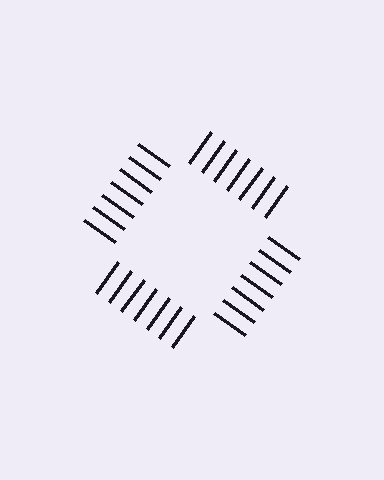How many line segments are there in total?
28 — 7 along each of the 4 edges.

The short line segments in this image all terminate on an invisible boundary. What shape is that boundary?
An illusory square — the line segments terminate on its edges but no continuous stroke is drawn.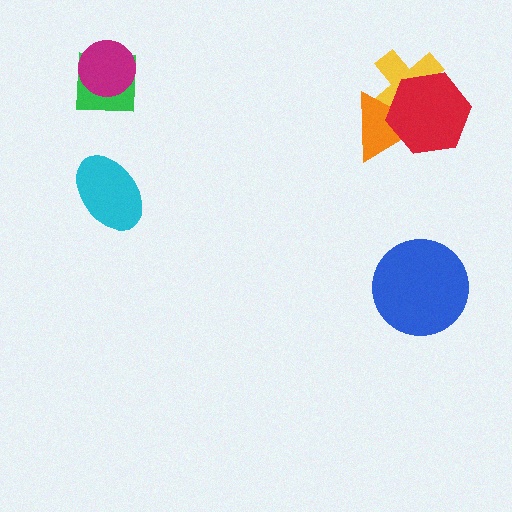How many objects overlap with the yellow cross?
2 objects overlap with the yellow cross.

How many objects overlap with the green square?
1 object overlaps with the green square.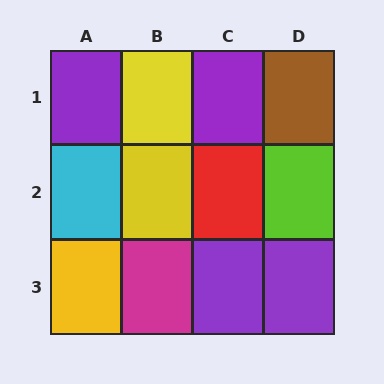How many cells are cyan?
1 cell is cyan.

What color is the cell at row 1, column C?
Purple.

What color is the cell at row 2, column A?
Cyan.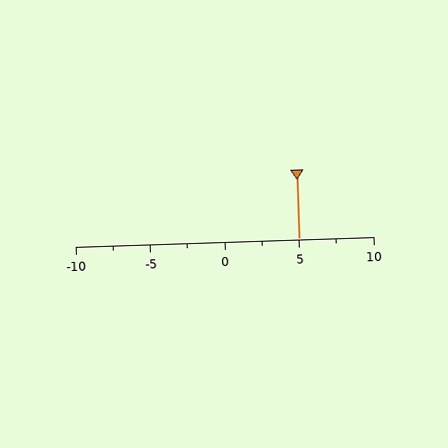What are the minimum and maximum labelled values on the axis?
The axis runs from -10 to 10.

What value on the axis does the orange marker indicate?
The marker indicates approximately 5.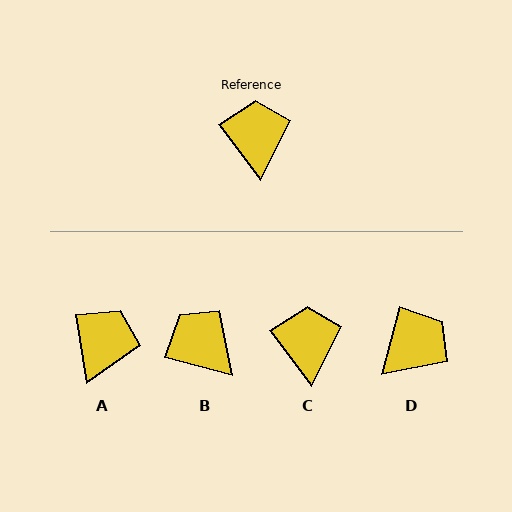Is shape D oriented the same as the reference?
No, it is off by about 52 degrees.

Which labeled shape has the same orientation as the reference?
C.